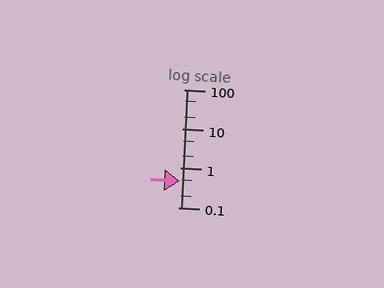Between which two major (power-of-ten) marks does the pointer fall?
The pointer is between 0.1 and 1.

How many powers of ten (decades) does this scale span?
The scale spans 3 decades, from 0.1 to 100.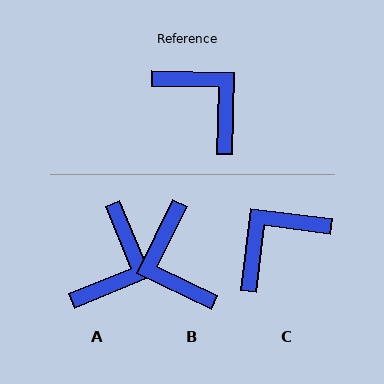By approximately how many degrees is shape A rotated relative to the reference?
Approximately 66 degrees clockwise.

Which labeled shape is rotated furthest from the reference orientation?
B, about 155 degrees away.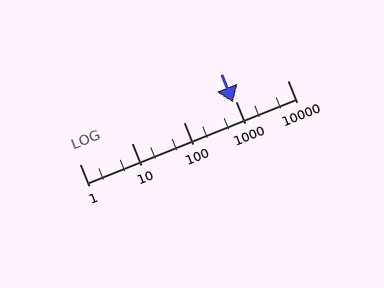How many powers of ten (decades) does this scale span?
The scale spans 4 decades, from 1 to 10000.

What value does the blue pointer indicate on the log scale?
The pointer indicates approximately 910.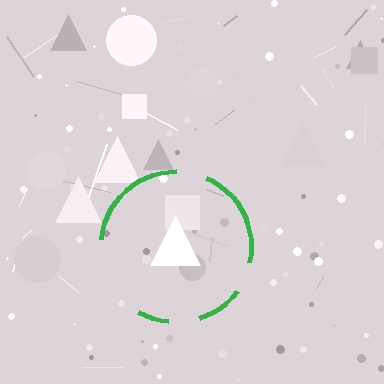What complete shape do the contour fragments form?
The contour fragments form a circle.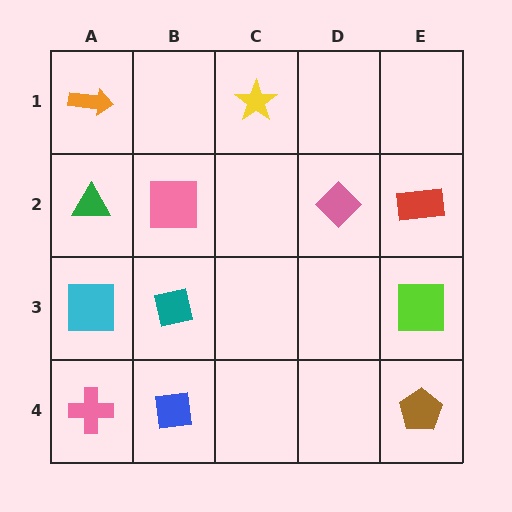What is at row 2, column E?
A red rectangle.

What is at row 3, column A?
A cyan square.